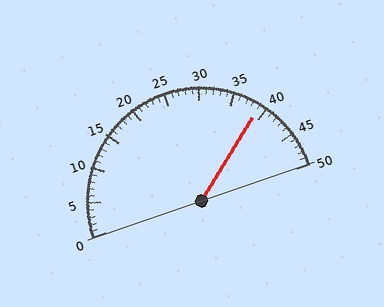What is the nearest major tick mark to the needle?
The nearest major tick mark is 40.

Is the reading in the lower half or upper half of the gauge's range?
The reading is in the upper half of the range (0 to 50).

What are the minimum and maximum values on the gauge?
The gauge ranges from 0 to 50.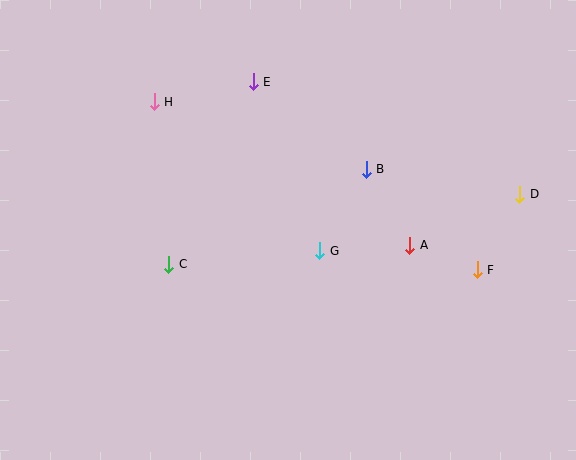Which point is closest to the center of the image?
Point G at (320, 251) is closest to the center.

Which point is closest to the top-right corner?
Point D is closest to the top-right corner.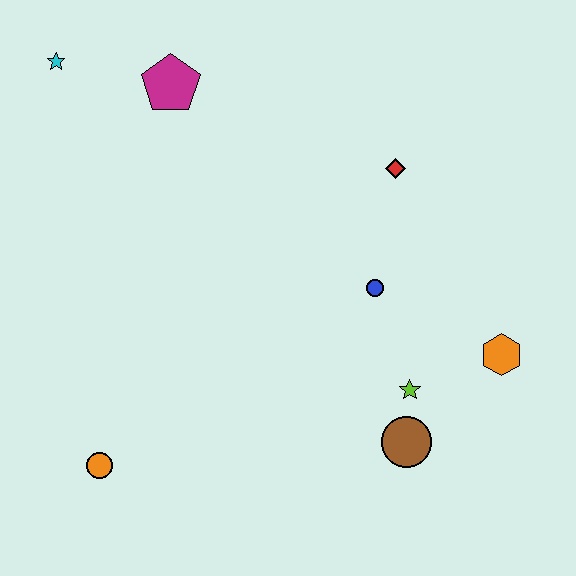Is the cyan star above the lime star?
Yes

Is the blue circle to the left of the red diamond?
Yes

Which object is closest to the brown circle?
The lime star is closest to the brown circle.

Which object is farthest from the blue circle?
The cyan star is farthest from the blue circle.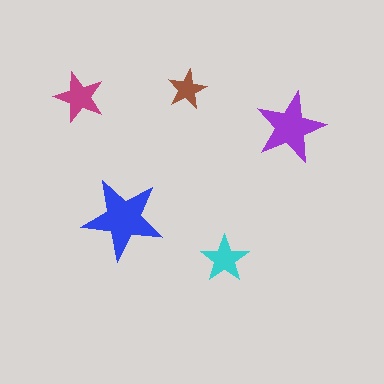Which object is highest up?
The brown star is topmost.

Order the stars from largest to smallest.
the blue one, the purple one, the magenta one, the cyan one, the brown one.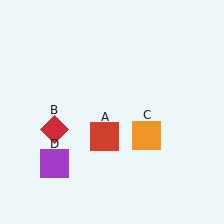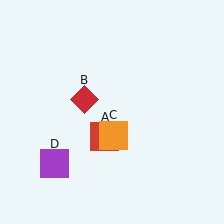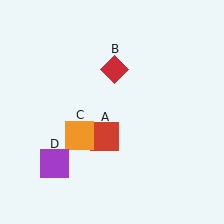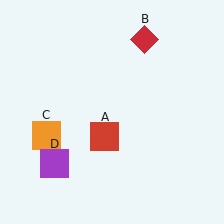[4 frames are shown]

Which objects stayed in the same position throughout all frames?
Red square (object A) and purple square (object D) remained stationary.